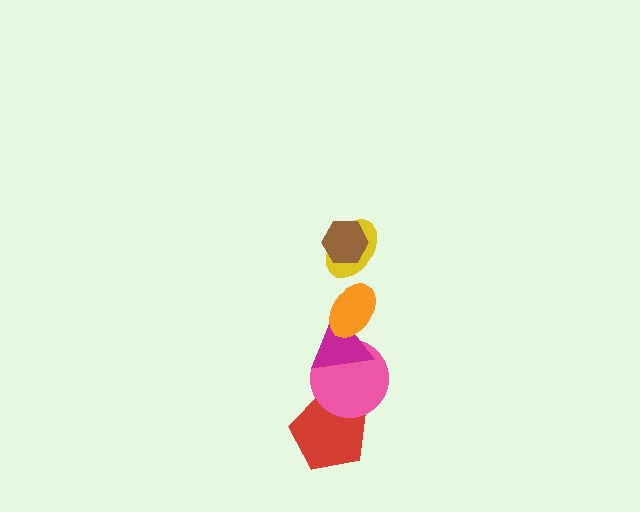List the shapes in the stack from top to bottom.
From top to bottom: the brown hexagon, the yellow ellipse, the orange ellipse, the magenta triangle, the pink circle, the red pentagon.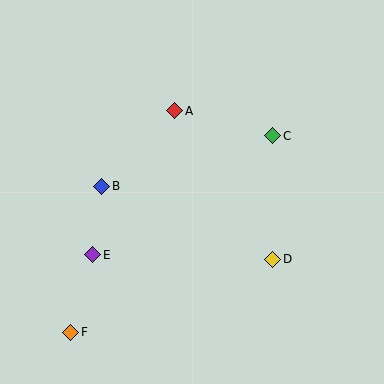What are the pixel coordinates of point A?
Point A is at (175, 111).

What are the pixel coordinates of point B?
Point B is at (102, 186).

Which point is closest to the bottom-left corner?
Point F is closest to the bottom-left corner.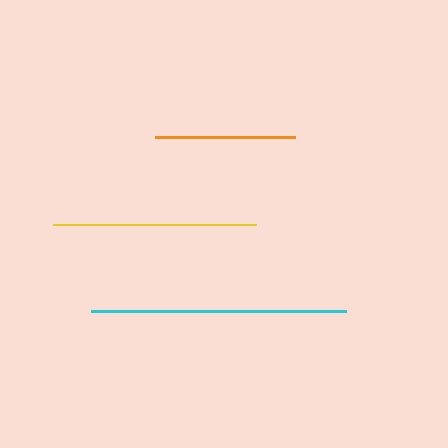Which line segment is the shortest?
The orange line is the shortest at approximately 140 pixels.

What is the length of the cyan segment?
The cyan segment is approximately 256 pixels long.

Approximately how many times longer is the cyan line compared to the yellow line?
The cyan line is approximately 1.3 times the length of the yellow line.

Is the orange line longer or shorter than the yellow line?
The yellow line is longer than the orange line.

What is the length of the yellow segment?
The yellow segment is approximately 203 pixels long.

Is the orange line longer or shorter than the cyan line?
The cyan line is longer than the orange line.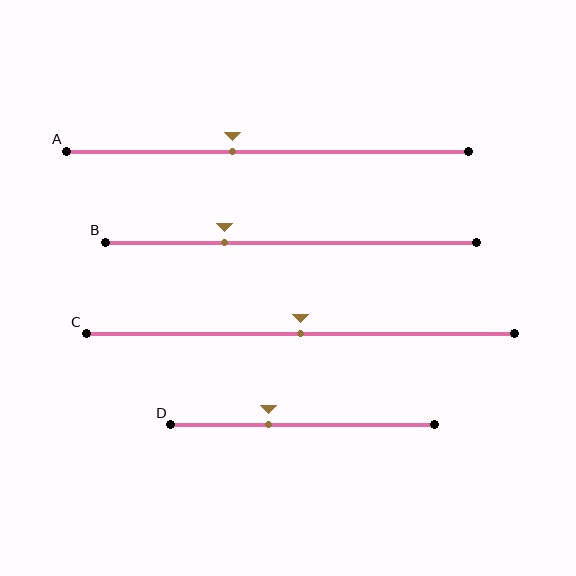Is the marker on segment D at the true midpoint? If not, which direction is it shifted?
No, the marker on segment D is shifted to the left by about 13% of the segment length.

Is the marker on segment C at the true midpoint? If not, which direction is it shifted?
Yes, the marker on segment C is at the true midpoint.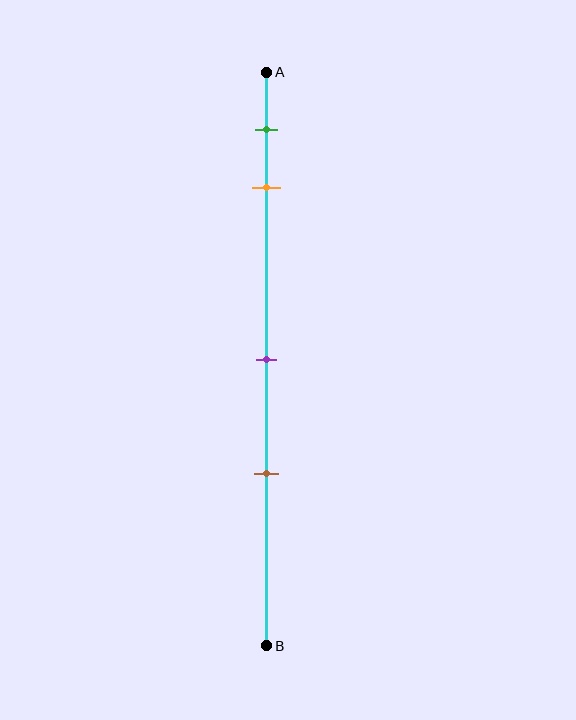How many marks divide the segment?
There are 4 marks dividing the segment.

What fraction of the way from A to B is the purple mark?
The purple mark is approximately 50% (0.5) of the way from A to B.